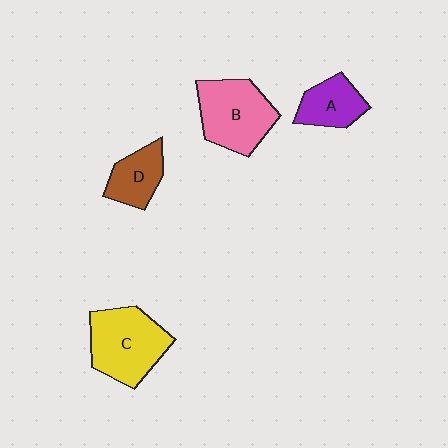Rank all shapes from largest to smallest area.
From largest to smallest: C (yellow), B (pink), A (purple), D (brown).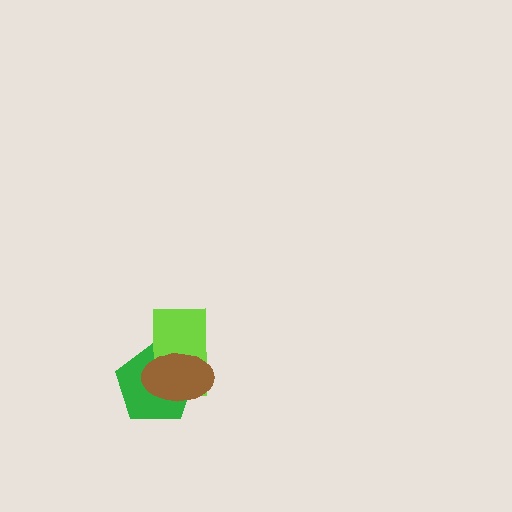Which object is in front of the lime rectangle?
The brown ellipse is in front of the lime rectangle.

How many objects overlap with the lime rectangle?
2 objects overlap with the lime rectangle.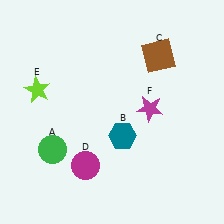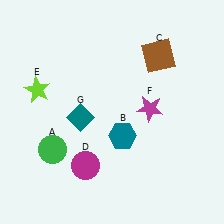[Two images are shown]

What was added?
A teal diamond (G) was added in Image 2.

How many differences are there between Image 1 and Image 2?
There is 1 difference between the two images.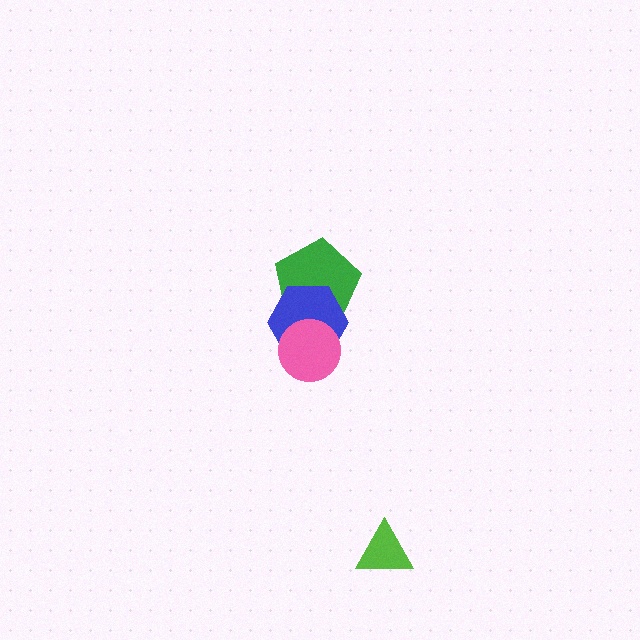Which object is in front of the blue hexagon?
The pink circle is in front of the blue hexagon.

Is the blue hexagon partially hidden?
Yes, it is partially covered by another shape.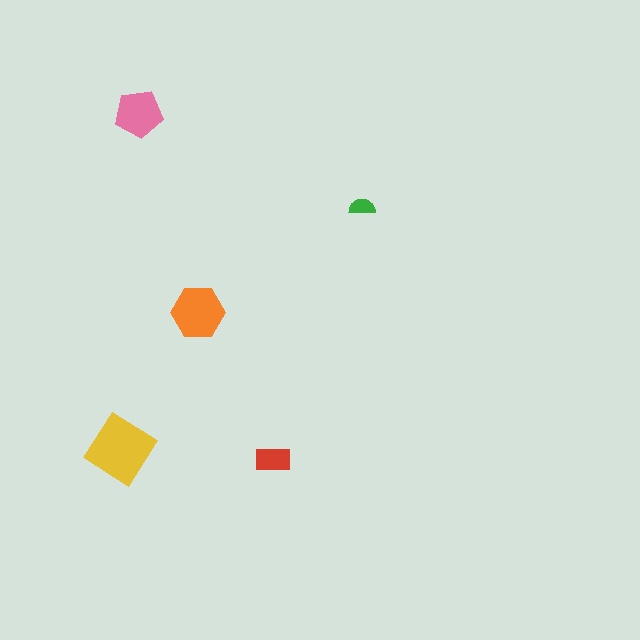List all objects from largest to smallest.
The yellow diamond, the orange hexagon, the pink pentagon, the red rectangle, the green semicircle.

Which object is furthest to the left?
The yellow diamond is leftmost.